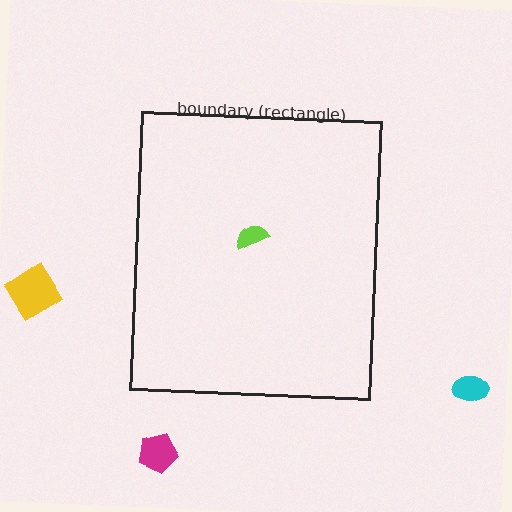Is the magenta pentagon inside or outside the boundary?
Outside.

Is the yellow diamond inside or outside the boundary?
Outside.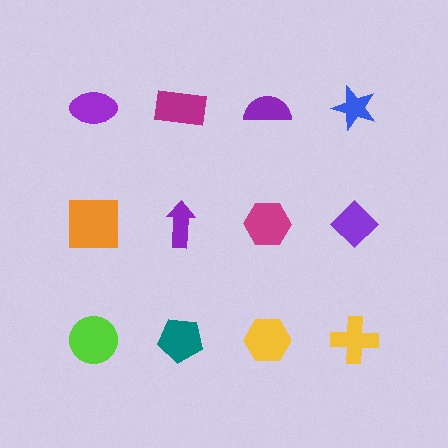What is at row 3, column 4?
A yellow cross.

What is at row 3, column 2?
A teal pentagon.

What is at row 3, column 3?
A yellow hexagon.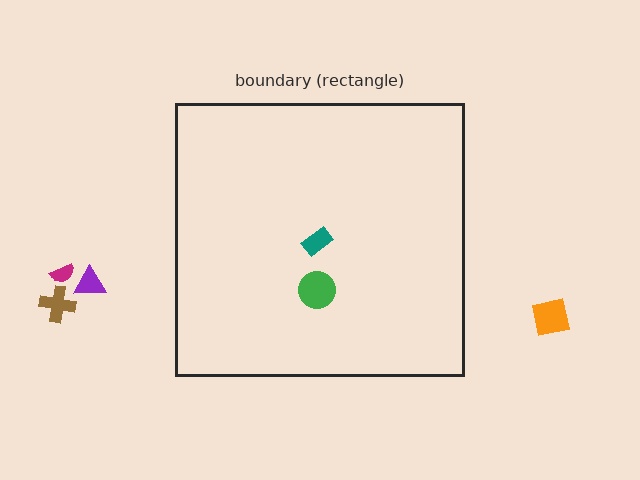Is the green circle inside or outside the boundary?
Inside.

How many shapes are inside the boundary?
2 inside, 4 outside.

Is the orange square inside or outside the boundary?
Outside.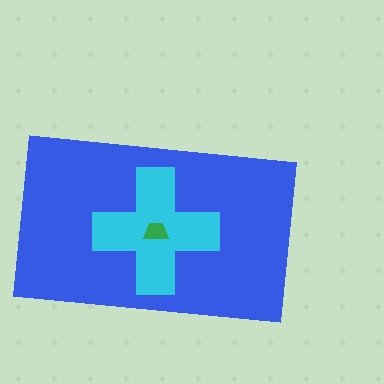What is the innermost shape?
The green trapezoid.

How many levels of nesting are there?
3.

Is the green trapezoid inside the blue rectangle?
Yes.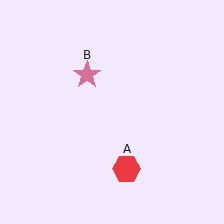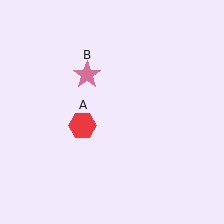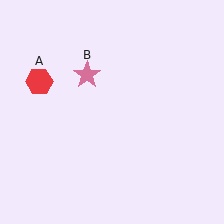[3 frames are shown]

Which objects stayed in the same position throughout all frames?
Pink star (object B) remained stationary.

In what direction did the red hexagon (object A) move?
The red hexagon (object A) moved up and to the left.